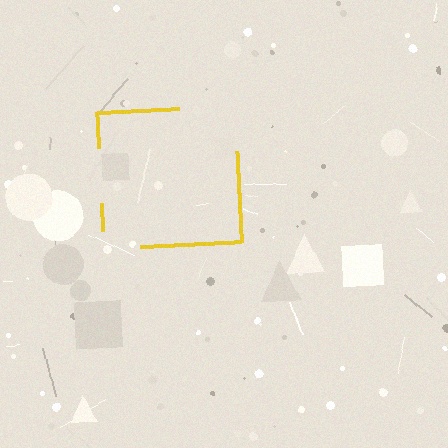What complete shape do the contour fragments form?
The contour fragments form a square.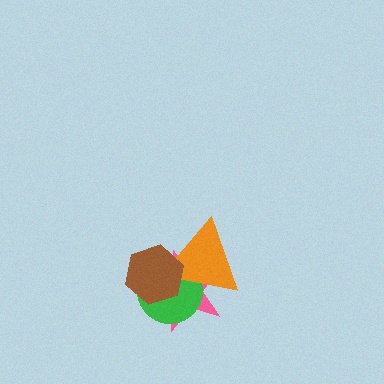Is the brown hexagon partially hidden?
No, no other shape covers it.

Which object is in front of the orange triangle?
The brown hexagon is in front of the orange triangle.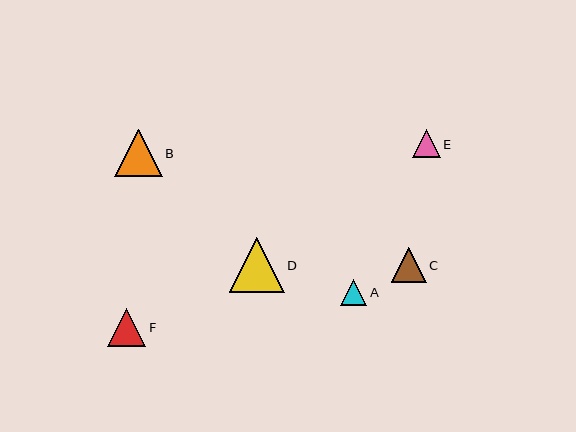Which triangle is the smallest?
Triangle A is the smallest with a size of approximately 26 pixels.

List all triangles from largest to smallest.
From largest to smallest: D, B, F, C, E, A.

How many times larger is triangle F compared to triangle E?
Triangle F is approximately 1.4 times the size of triangle E.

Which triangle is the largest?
Triangle D is the largest with a size of approximately 55 pixels.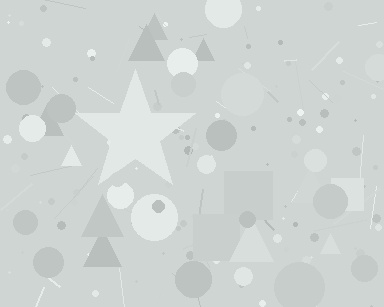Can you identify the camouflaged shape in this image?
The camouflaged shape is a star.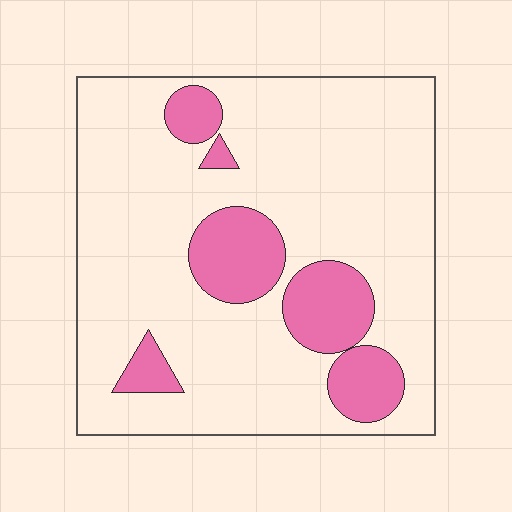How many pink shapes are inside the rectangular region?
6.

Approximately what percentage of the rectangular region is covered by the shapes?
Approximately 20%.